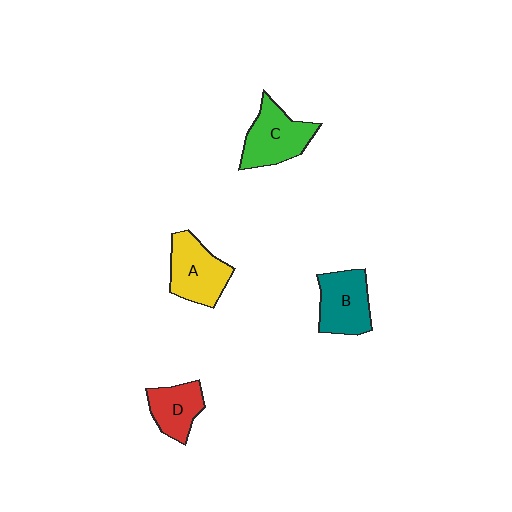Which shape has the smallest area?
Shape D (red).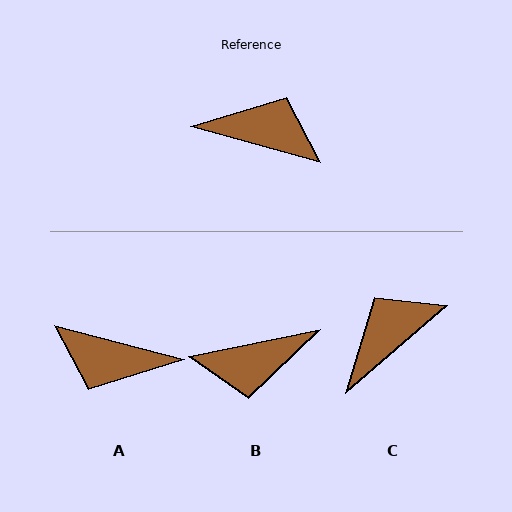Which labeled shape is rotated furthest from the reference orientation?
A, about 180 degrees away.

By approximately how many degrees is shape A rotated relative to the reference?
Approximately 180 degrees clockwise.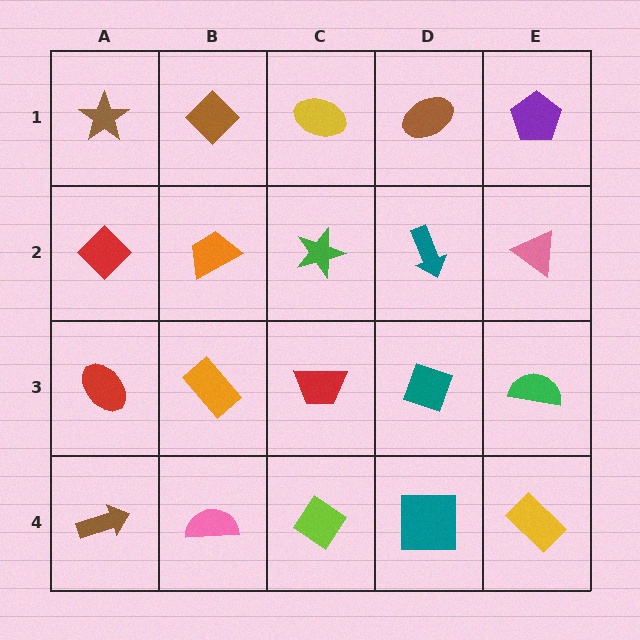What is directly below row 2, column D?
A teal diamond.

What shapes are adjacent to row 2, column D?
A brown ellipse (row 1, column D), a teal diamond (row 3, column D), a green star (row 2, column C), a pink triangle (row 2, column E).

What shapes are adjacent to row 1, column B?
An orange trapezoid (row 2, column B), a brown star (row 1, column A), a yellow ellipse (row 1, column C).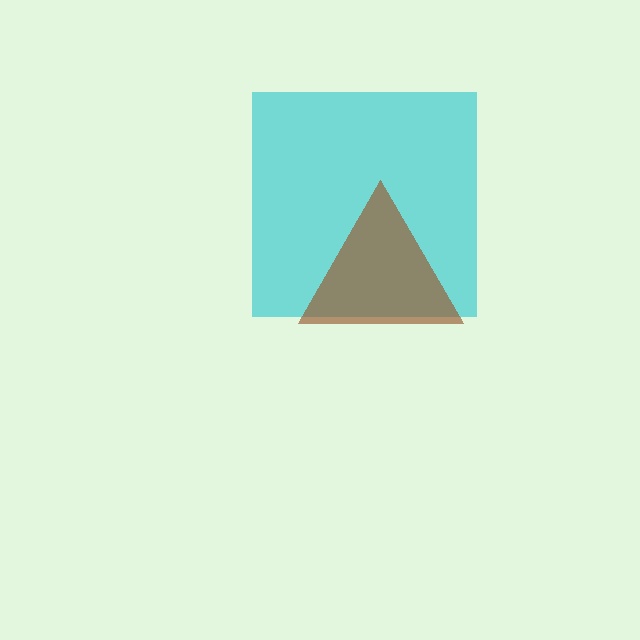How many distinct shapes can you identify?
There are 2 distinct shapes: a cyan square, a brown triangle.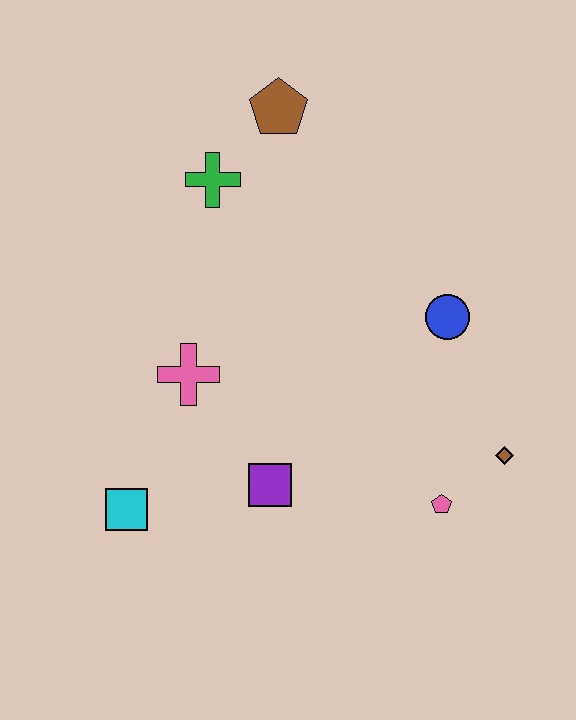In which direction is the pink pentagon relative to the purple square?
The pink pentagon is to the right of the purple square.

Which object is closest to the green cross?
The brown pentagon is closest to the green cross.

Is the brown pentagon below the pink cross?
No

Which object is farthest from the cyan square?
The brown pentagon is farthest from the cyan square.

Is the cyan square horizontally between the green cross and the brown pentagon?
No